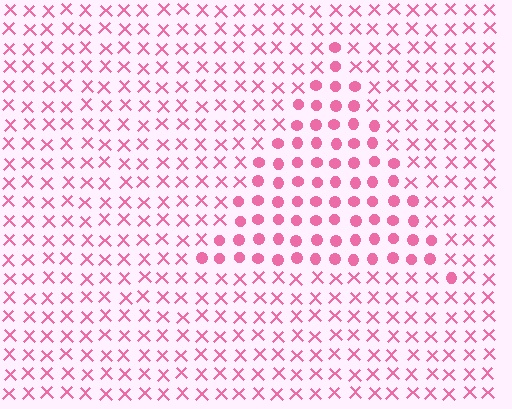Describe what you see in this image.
The image is filled with small pink elements arranged in a uniform grid. A triangle-shaped region contains circles, while the surrounding area contains X marks. The boundary is defined purely by the change in element shape.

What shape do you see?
I see a triangle.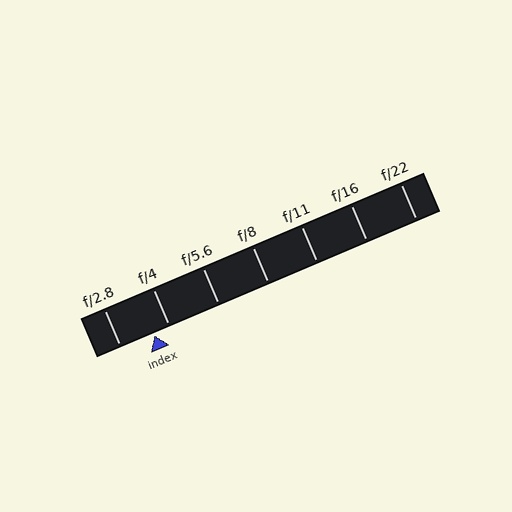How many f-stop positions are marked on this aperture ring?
There are 7 f-stop positions marked.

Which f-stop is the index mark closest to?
The index mark is closest to f/4.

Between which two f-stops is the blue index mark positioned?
The index mark is between f/2.8 and f/4.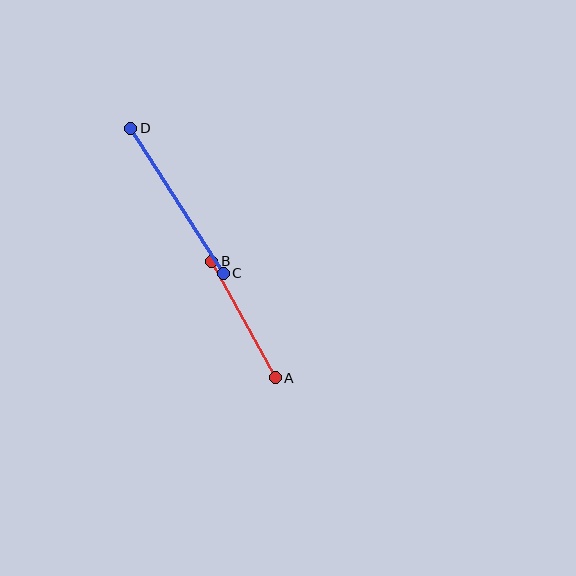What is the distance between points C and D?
The distance is approximately 172 pixels.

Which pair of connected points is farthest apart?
Points C and D are farthest apart.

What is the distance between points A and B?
The distance is approximately 133 pixels.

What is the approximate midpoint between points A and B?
The midpoint is at approximately (243, 320) pixels.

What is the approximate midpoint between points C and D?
The midpoint is at approximately (177, 201) pixels.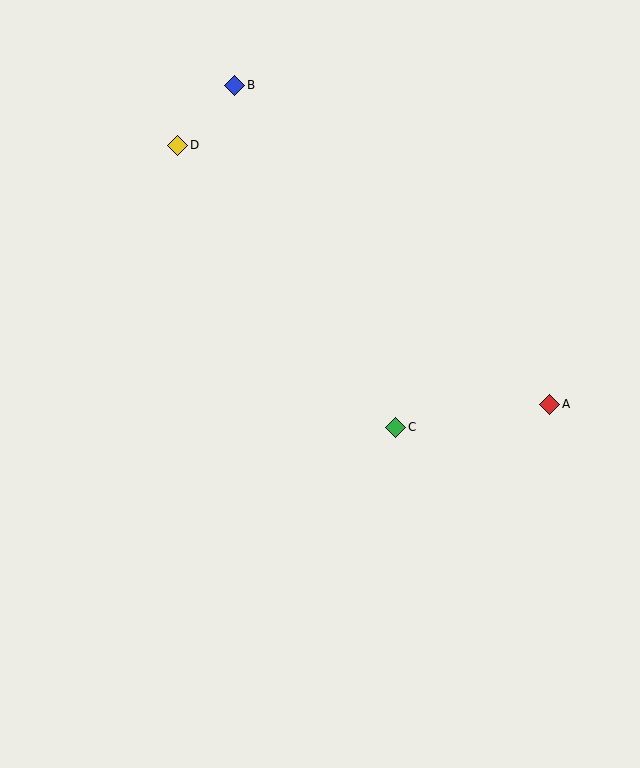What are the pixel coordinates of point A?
Point A is at (550, 404).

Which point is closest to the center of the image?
Point C at (396, 427) is closest to the center.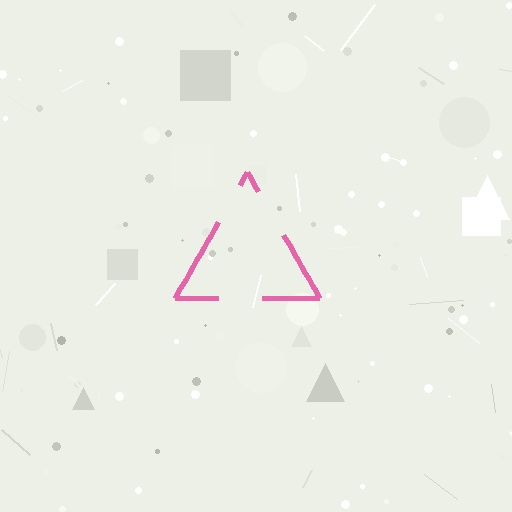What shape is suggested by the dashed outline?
The dashed outline suggests a triangle.